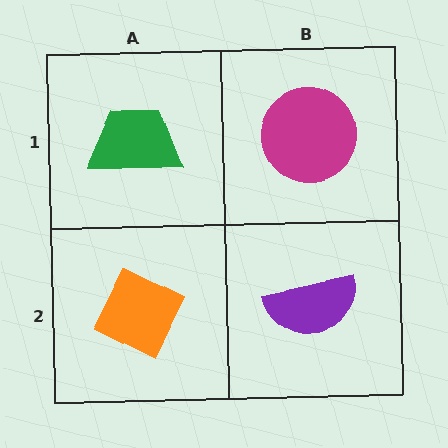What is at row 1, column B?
A magenta circle.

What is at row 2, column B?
A purple semicircle.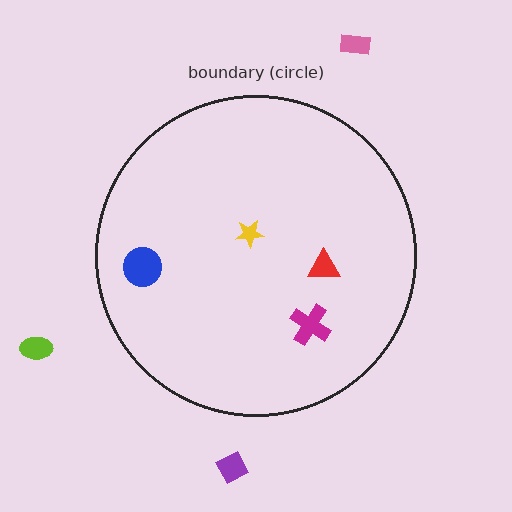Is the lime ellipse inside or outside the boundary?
Outside.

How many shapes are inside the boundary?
4 inside, 3 outside.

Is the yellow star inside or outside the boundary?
Inside.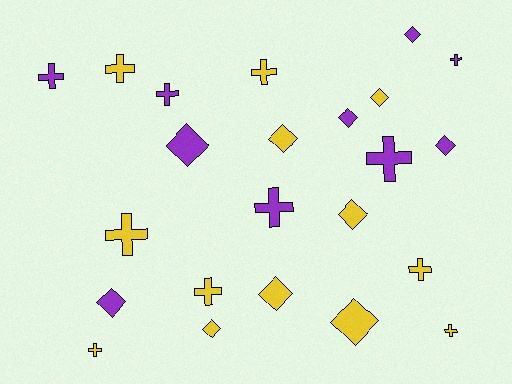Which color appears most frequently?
Yellow, with 13 objects.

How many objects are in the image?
There are 23 objects.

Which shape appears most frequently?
Cross, with 12 objects.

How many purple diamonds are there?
There are 5 purple diamonds.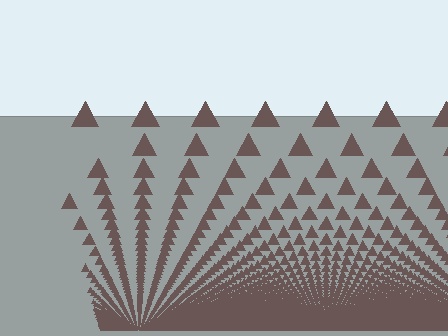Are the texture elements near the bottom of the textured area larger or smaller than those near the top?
Smaller. The gradient is inverted — elements near the bottom are smaller and denser.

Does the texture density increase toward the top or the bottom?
Density increases toward the bottom.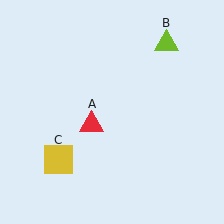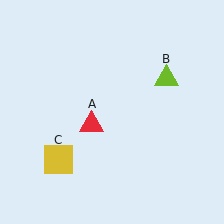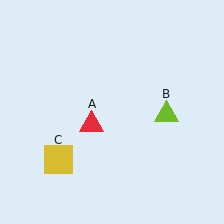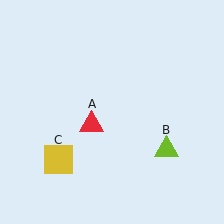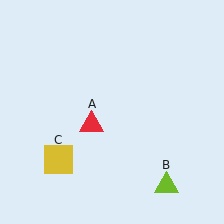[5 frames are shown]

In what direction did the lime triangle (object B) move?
The lime triangle (object B) moved down.